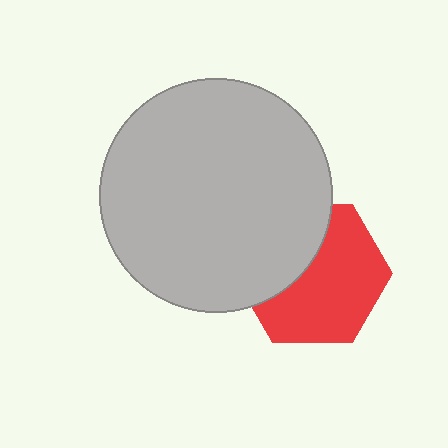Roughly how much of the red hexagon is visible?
About half of it is visible (roughly 63%).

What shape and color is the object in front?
The object in front is a light gray circle.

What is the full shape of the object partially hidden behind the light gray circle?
The partially hidden object is a red hexagon.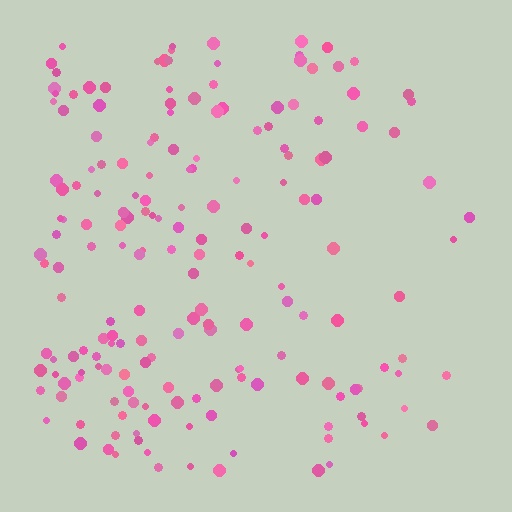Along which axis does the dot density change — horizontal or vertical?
Horizontal.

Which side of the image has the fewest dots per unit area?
The right.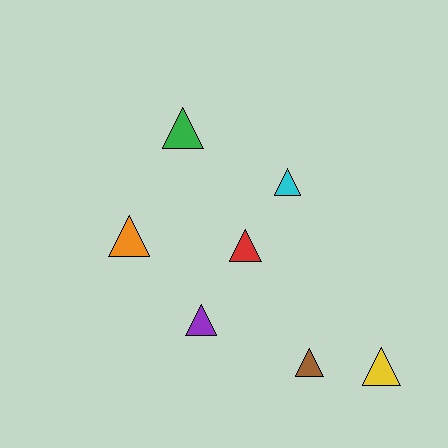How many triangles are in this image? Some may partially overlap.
There are 7 triangles.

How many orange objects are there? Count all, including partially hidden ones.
There is 1 orange object.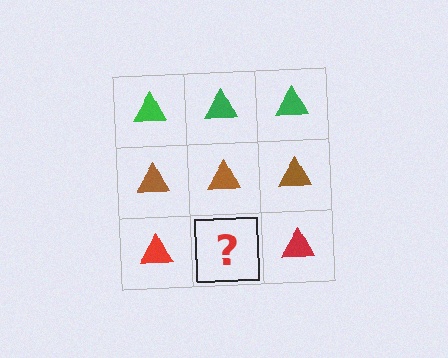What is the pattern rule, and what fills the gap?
The rule is that each row has a consistent color. The gap should be filled with a red triangle.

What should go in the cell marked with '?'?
The missing cell should contain a red triangle.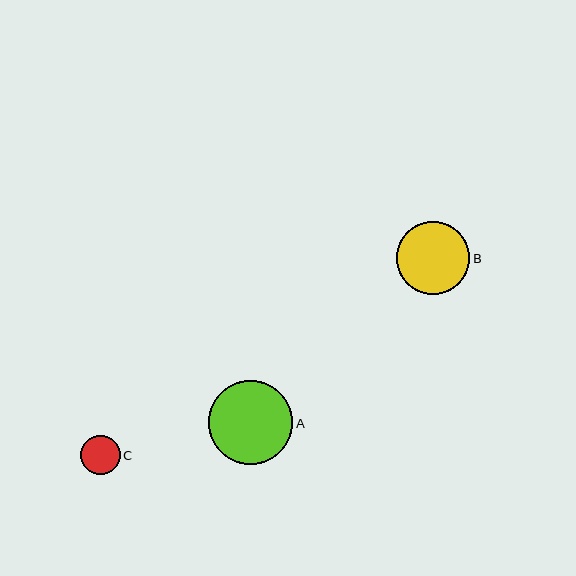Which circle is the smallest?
Circle C is the smallest with a size of approximately 39 pixels.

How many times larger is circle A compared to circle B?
Circle A is approximately 1.1 times the size of circle B.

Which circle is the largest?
Circle A is the largest with a size of approximately 84 pixels.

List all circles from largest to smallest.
From largest to smallest: A, B, C.